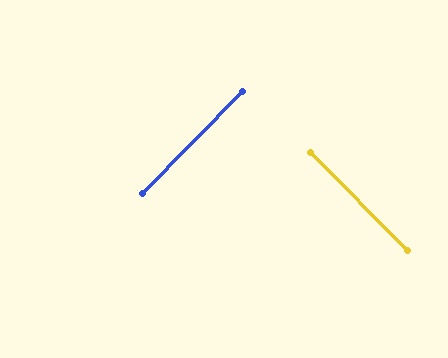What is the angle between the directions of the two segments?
Approximately 89 degrees.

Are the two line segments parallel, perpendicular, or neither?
Perpendicular — they meet at approximately 89°.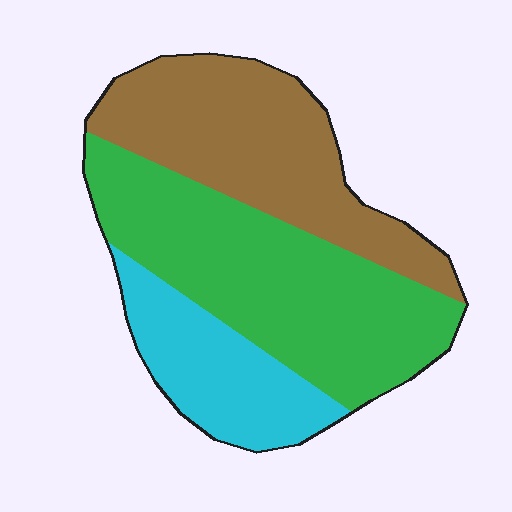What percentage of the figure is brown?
Brown covers roughly 35% of the figure.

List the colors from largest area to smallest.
From largest to smallest: green, brown, cyan.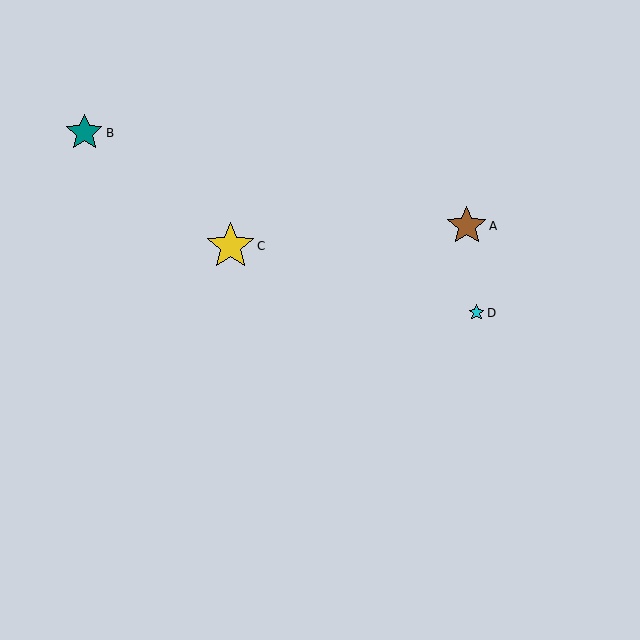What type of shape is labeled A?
Shape A is a brown star.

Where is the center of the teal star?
The center of the teal star is at (84, 133).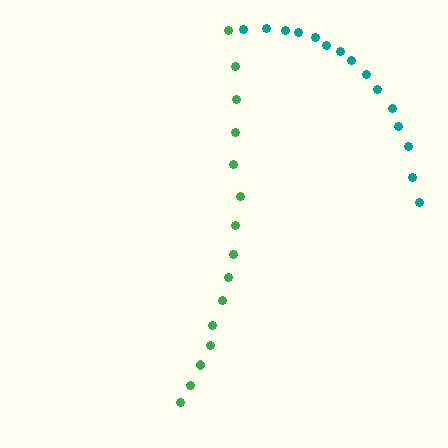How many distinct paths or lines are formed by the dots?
There are 2 distinct paths.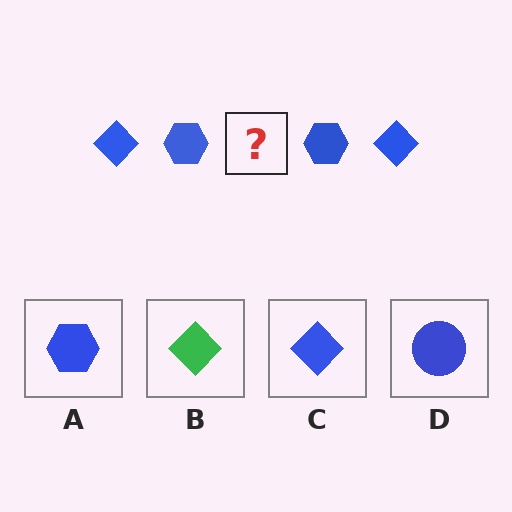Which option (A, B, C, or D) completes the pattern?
C.